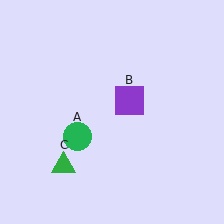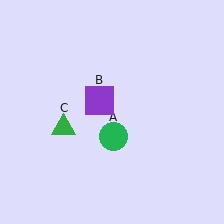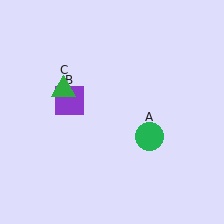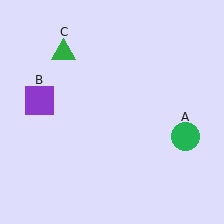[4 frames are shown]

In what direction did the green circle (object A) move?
The green circle (object A) moved right.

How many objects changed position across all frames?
3 objects changed position: green circle (object A), purple square (object B), green triangle (object C).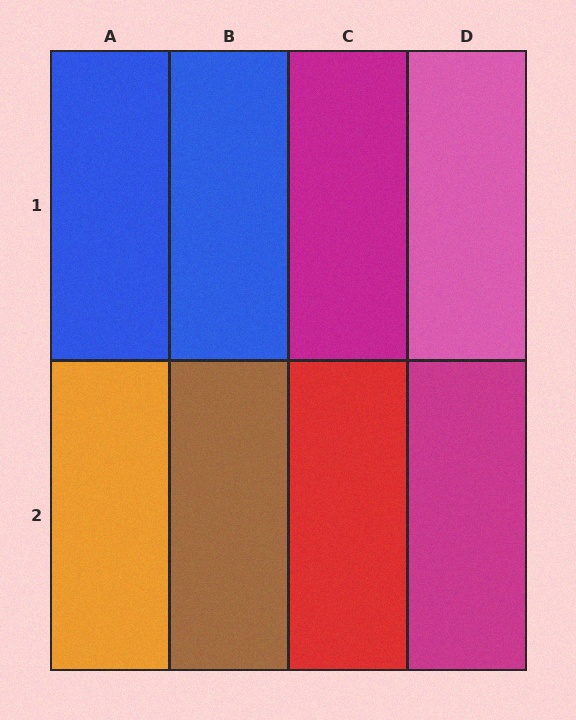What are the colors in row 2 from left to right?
Orange, brown, red, magenta.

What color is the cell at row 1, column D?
Pink.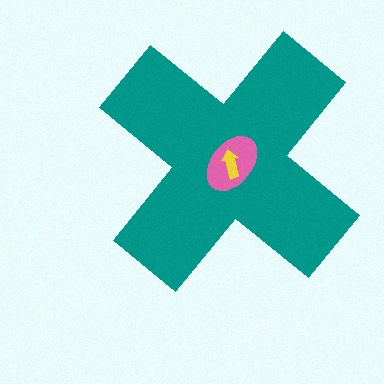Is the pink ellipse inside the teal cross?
Yes.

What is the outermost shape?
The teal cross.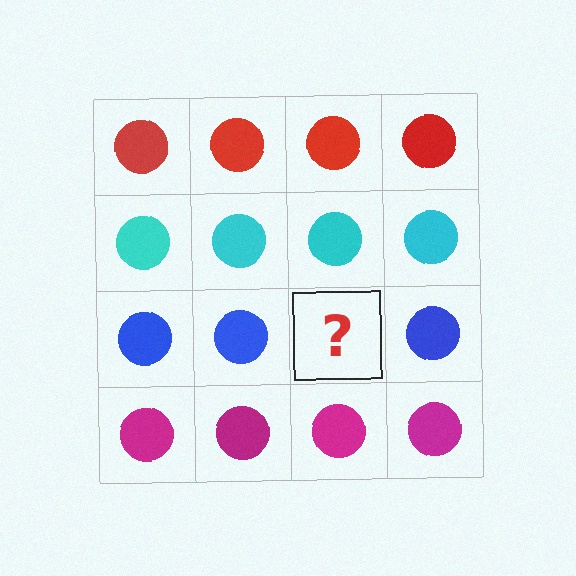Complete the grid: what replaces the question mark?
The question mark should be replaced with a blue circle.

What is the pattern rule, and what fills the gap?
The rule is that each row has a consistent color. The gap should be filled with a blue circle.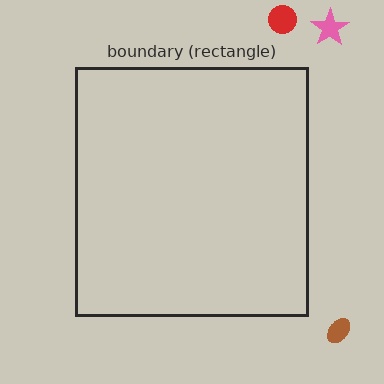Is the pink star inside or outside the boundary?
Outside.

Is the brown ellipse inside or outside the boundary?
Outside.